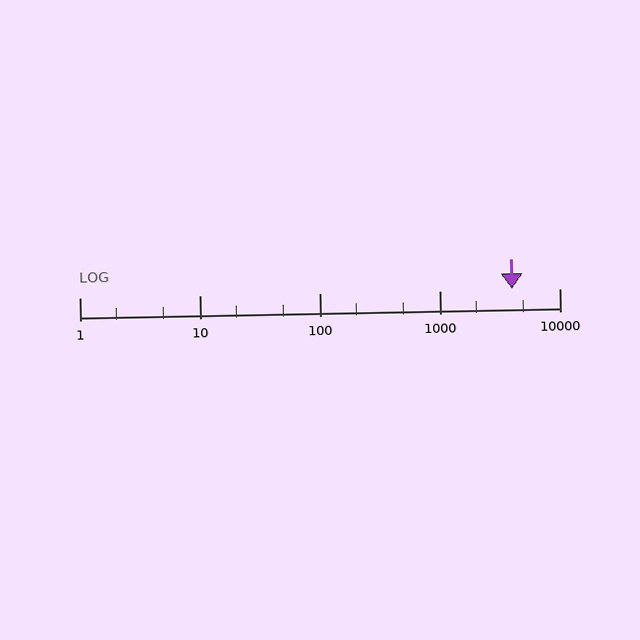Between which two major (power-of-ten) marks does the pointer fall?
The pointer is between 1000 and 10000.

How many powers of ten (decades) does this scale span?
The scale spans 4 decades, from 1 to 10000.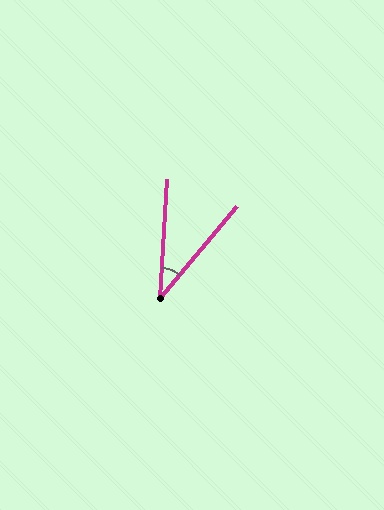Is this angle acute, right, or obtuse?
It is acute.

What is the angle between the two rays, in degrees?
Approximately 37 degrees.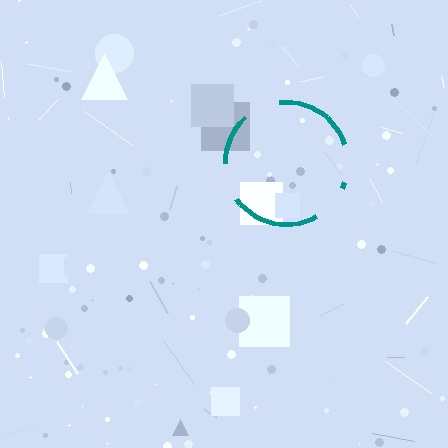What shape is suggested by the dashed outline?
The dashed outline suggests a circle.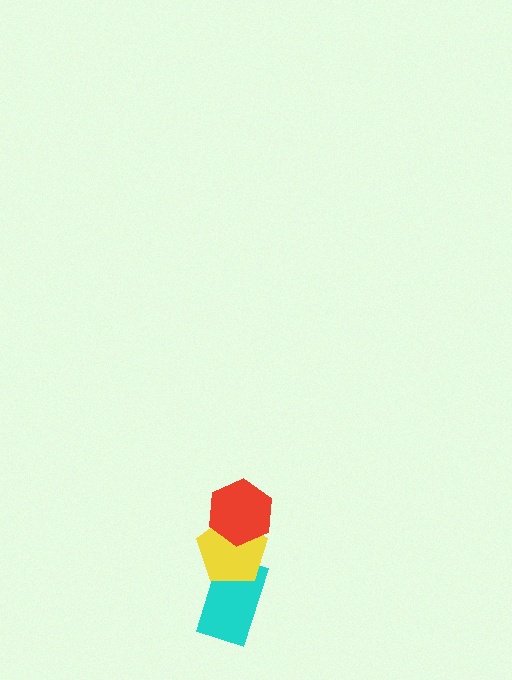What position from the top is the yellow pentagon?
The yellow pentagon is 2nd from the top.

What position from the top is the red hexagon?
The red hexagon is 1st from the top.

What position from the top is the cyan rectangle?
The cyan rectangle is 3rd from the top.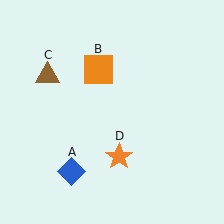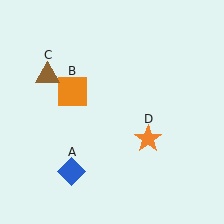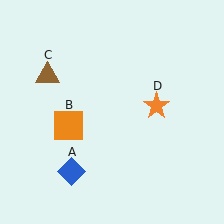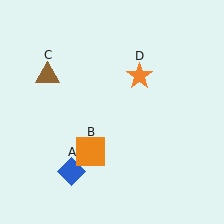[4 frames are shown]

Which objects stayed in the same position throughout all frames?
Blue diamond (object A) and brown triangle (object C) remained stationary.